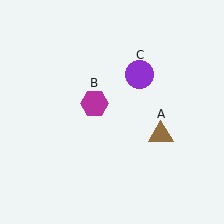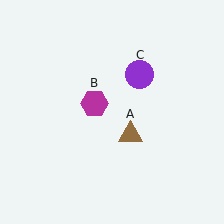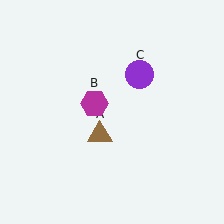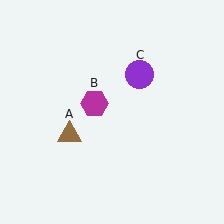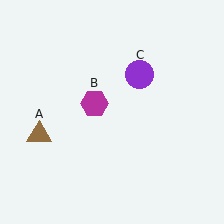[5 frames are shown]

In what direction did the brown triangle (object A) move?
The brown triangle (object A) moved left.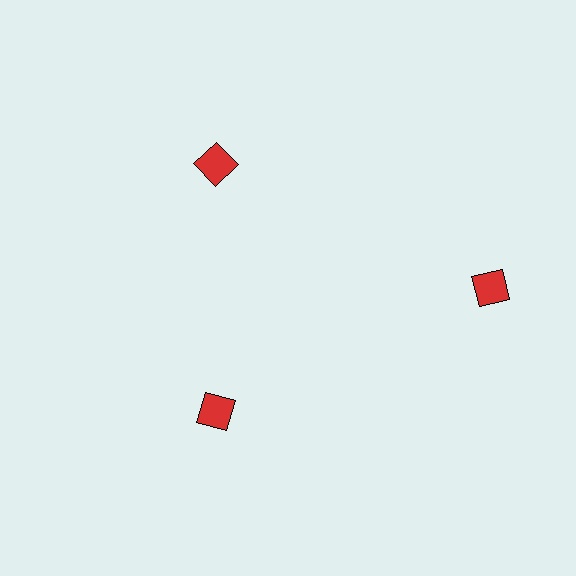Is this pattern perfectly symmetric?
No. The 3 red diamonds are arranged in a ring, but one element near the 3 o'clock position is pushed outward from the center, breaking the 3-fold rotational symmetry.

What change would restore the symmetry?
The symmetry would be restored by moving it inward, back onto the ring so that all 3 diamonds sit at equal angles and equal distance from the center.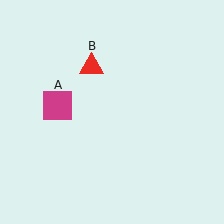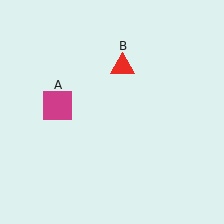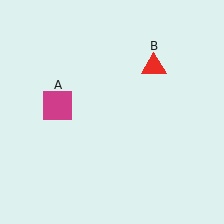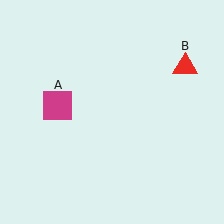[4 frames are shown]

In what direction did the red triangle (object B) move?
The red triangle (object B) moved right.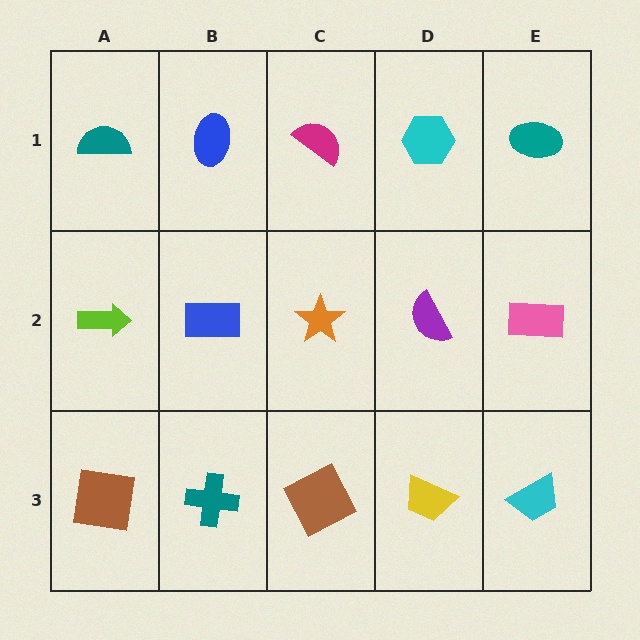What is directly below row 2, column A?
A brown square.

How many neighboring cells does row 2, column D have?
4.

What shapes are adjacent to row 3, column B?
A blue rectangle (row 2, column B), a brown square (row 3, column A), a brown square (row 3, column C).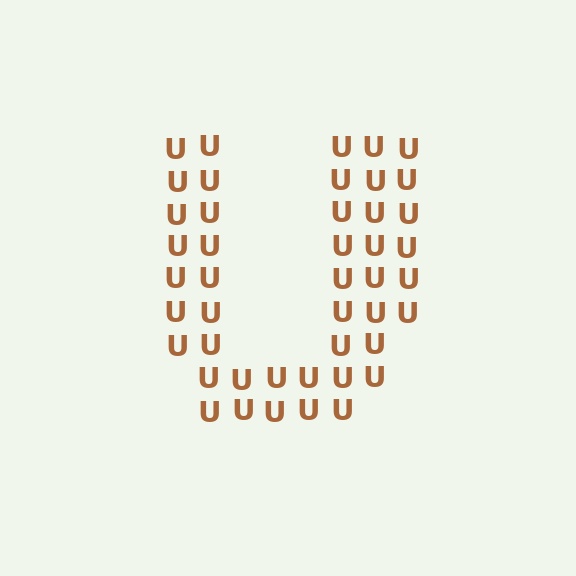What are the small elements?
The small elements are letter U's.